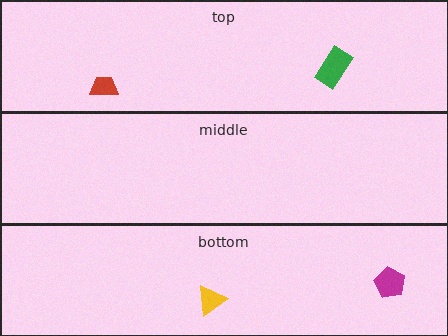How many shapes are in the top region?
2.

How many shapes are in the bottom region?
2.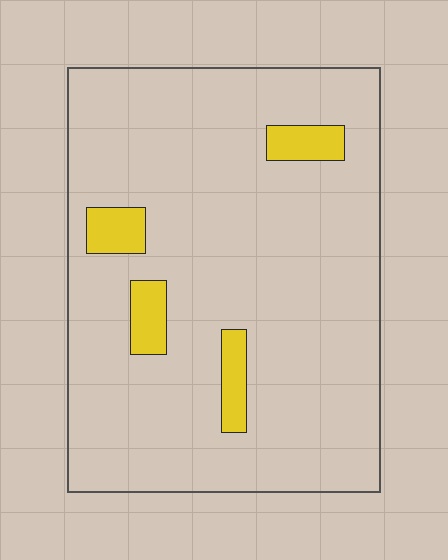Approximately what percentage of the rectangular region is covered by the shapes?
Approximately 10%.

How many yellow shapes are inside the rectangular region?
4.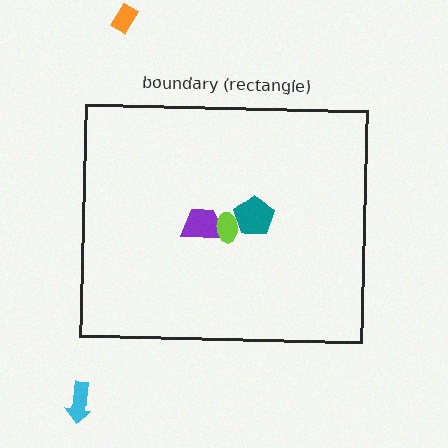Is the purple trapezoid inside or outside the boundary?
Inside.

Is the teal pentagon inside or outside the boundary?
Inside.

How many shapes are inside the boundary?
3 inside, 2 outside.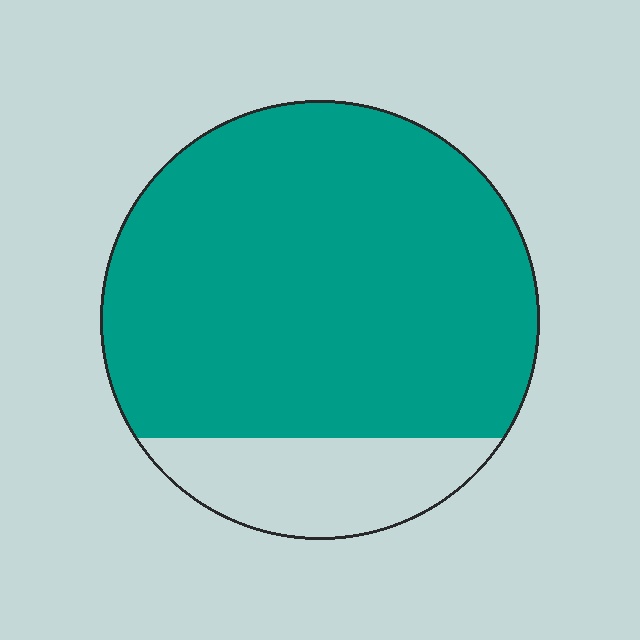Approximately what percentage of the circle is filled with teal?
Approximately 80%.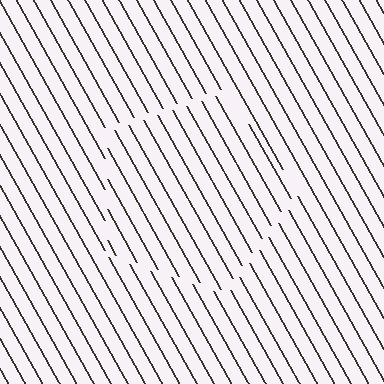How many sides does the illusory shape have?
5 sides — the line-ends trace a pentagon.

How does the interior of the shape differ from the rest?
The interior of the shape contains the same grating, shifted by half a period — the contour is defined by the phase discontinuity where line-ends from the inner and outer gratings abut.